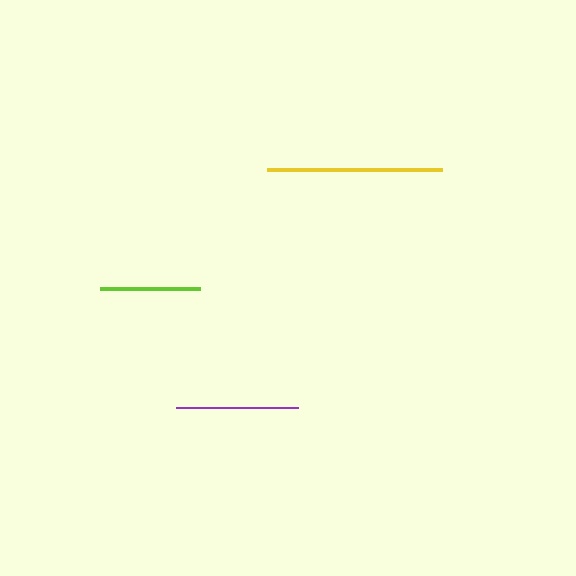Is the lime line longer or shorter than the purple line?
The purple line is longer than the lime line.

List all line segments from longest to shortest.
From longest to shortest: yellow, purple, lime.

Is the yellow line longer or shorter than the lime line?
The yellow line is longer than the lime line.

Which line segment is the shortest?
The lime line is the shortest at approximately 100 pixels.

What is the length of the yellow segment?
The yellow segment is approximately 174 pixels long.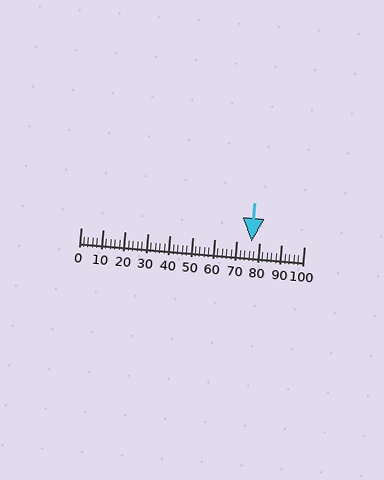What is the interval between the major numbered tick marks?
The major tick marks are spaced 10 units apart.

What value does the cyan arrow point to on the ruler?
The cyan arrow points to approximately 77.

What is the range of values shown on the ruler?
The ruler shows values from 0 to 100.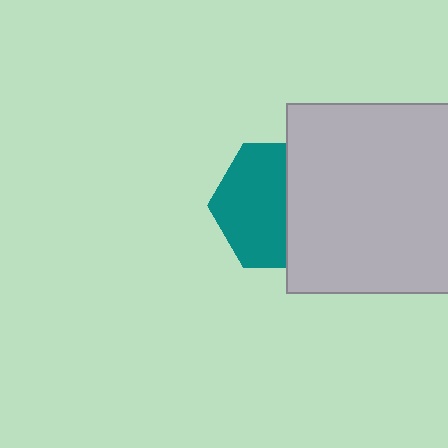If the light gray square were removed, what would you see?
You would see the complete teal hexagon.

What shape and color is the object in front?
The object in front is a light gray square.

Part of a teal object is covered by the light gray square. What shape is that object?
It is a hexagon.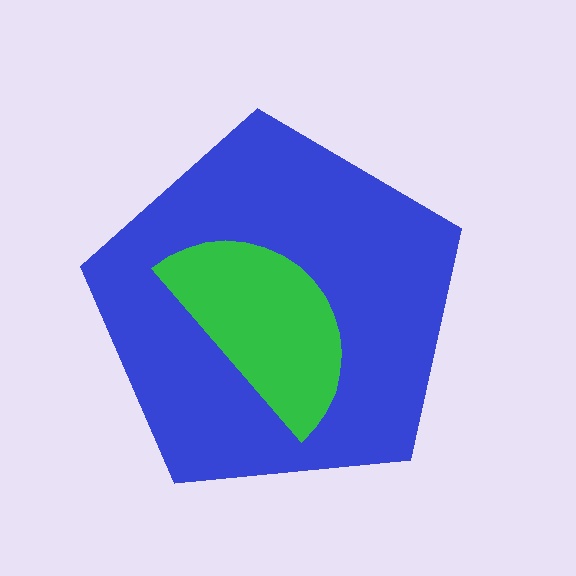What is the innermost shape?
The green semicircle.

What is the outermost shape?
The blue pentagon.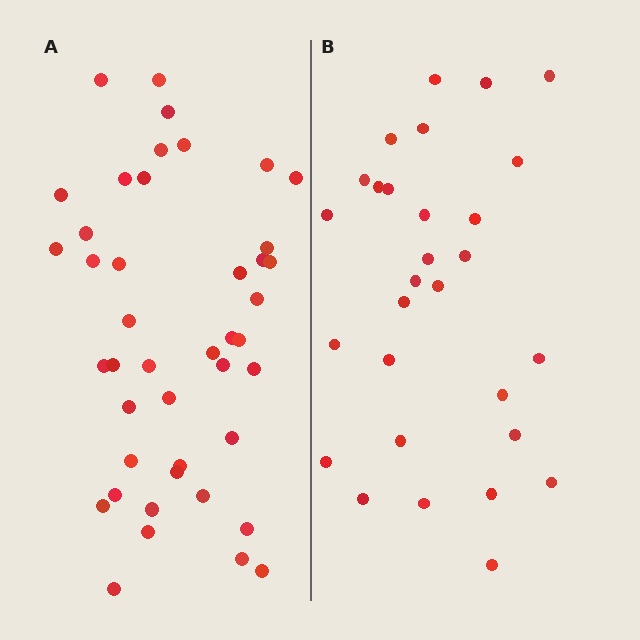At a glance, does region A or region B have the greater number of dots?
Region A (the left region) has more dots.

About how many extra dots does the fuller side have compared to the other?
Region A has approximately 15 more dots than region B.